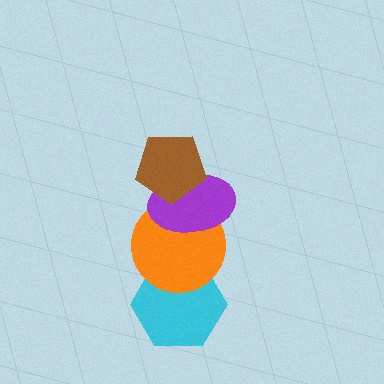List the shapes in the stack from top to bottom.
From top to bottom: the brown pentagon, the purple ellipse, the orange circle, the cyan hexagon.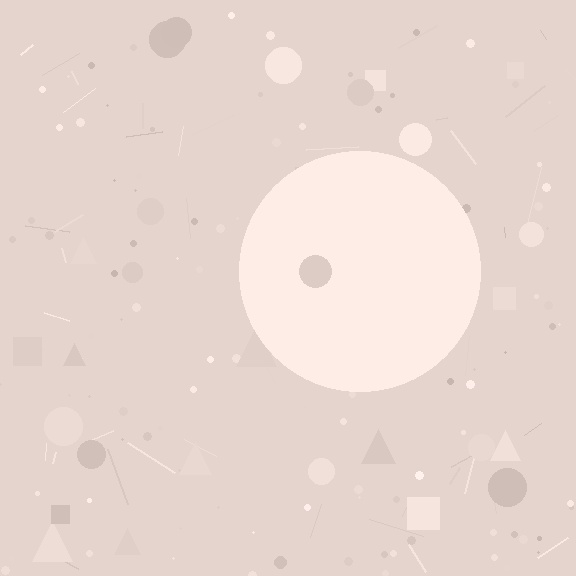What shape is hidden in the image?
A circle is hidden in the image.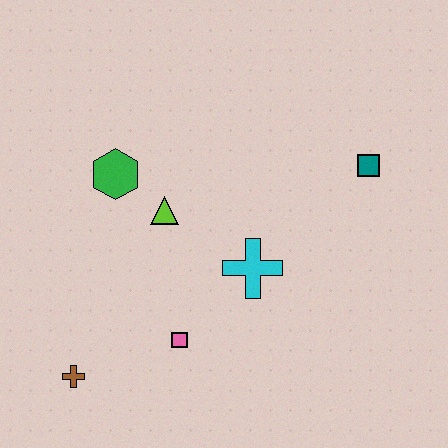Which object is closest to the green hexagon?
The lime triangle is closest to the green hexagon.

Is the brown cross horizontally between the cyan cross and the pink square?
No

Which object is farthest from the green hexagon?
The teal square is farthest from the green hexagon.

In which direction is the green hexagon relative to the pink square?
The green hexagon is above the pink square.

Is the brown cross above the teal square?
No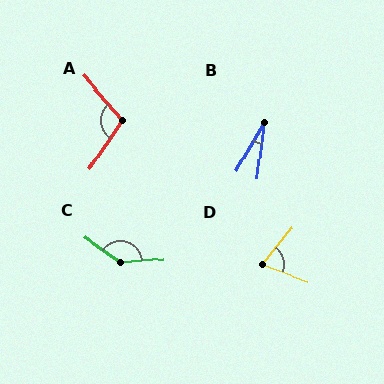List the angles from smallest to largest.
B (23°), D (71°), A (105°), C (141°).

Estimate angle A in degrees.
Approximately 105 degrees.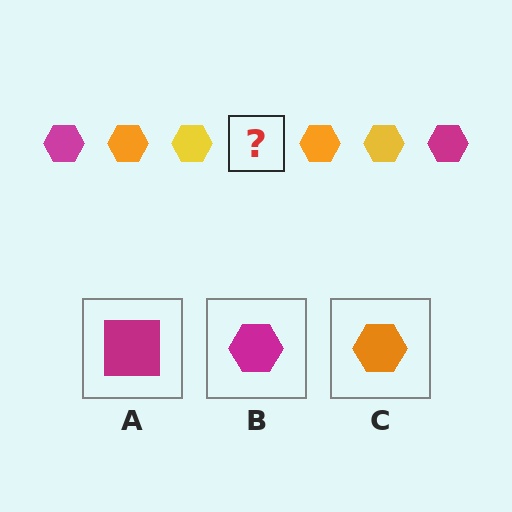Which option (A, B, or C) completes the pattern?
B.